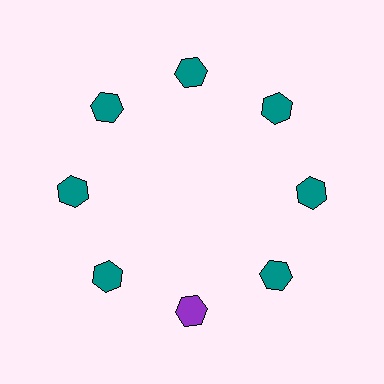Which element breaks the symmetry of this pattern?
The purple hexagon at roughly the 6 o'clock position breaks the symmetry. All other shapes are teal hexagons.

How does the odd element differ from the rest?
It has a different color: purple instead of teal.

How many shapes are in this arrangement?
There are 8 shapes arranged in a ring pattern.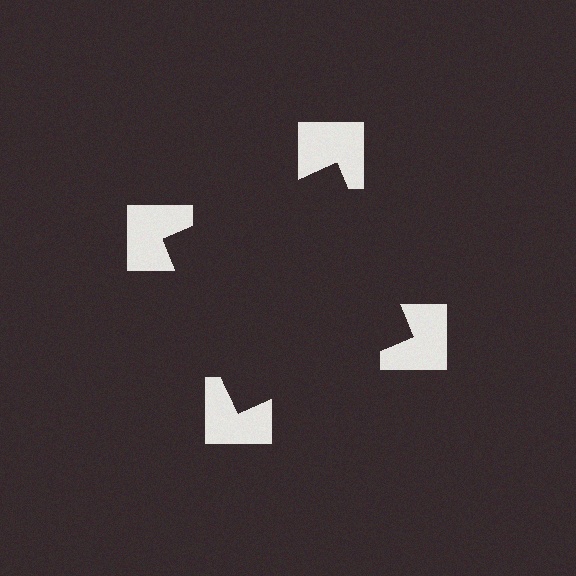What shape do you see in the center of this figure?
An illusory square — its edges are inferred from the aligned wedge cuts in the notched squares, not physically drawn.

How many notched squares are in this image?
There are 4 — one at each vertex of the illusory square.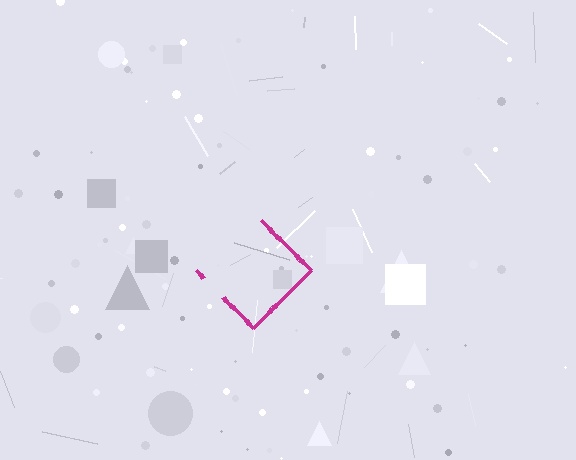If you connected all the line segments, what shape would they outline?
They would outline a diamond.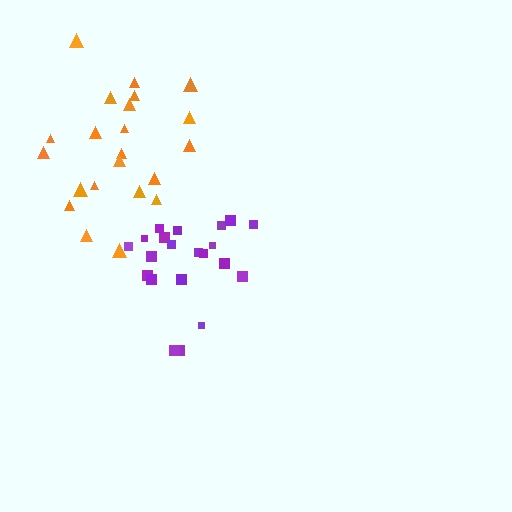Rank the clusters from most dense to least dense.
purple, orange.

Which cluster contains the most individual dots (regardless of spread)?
Orange (22).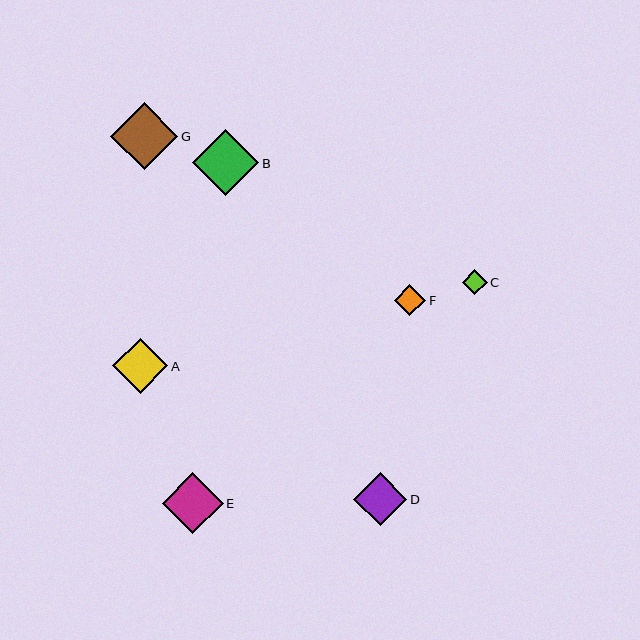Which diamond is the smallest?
Diamond C is the smallest with a size of approximately 25 pixels.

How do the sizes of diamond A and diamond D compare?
Diamond A and diamond D are approximately the same size.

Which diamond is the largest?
Diamond G is the largest with a size of approximately 67 pixels.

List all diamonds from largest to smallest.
From largest to smallest: G, B, E, A, D, F, C.